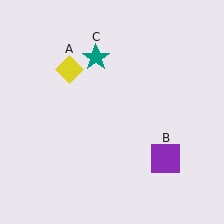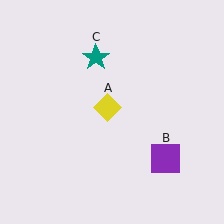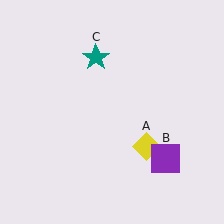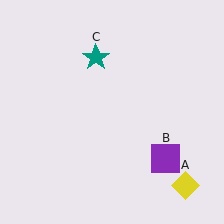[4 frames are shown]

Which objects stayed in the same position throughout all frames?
Purple square (object B) and teal star (object C) remained stationary.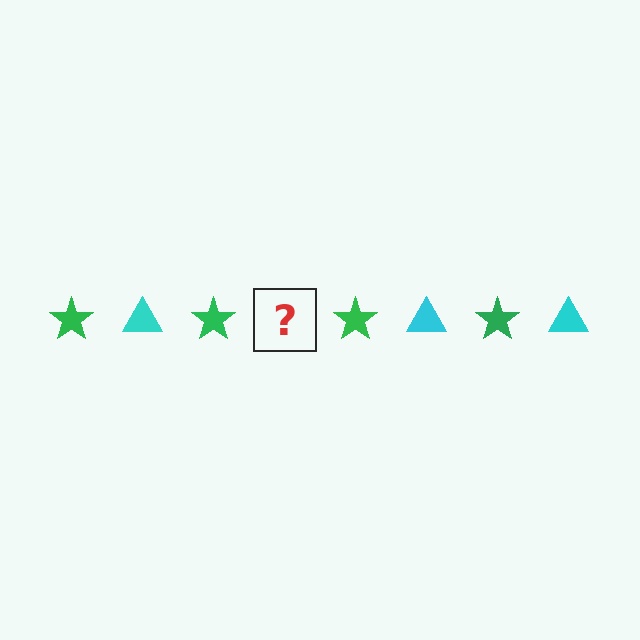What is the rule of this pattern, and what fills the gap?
The rule is that the pattern alternates between green star and cyan triangle. The gap should be filled with a cyan triangle.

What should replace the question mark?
The question mark should be replaced with a cyan triangle.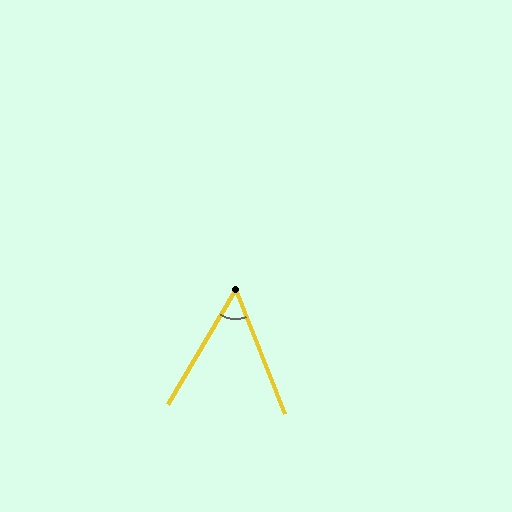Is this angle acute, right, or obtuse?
It is acute.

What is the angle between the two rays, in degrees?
Approximately 52 degrees.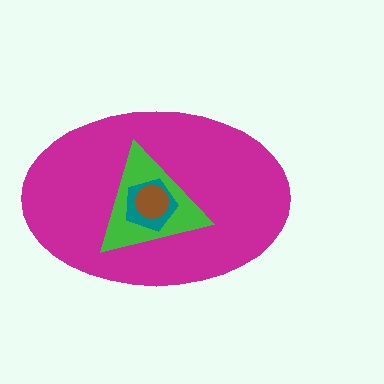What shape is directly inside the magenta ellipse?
The green triangle.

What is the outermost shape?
The magenta ellipse.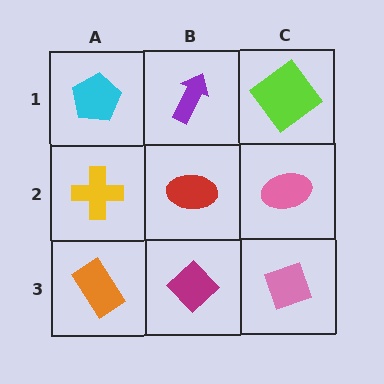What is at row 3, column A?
An orange rectangle.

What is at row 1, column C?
A lime diamond.